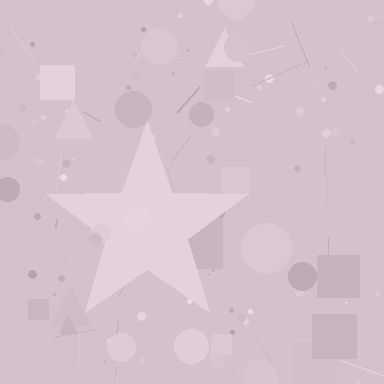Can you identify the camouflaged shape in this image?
The camouflaged shape is a star.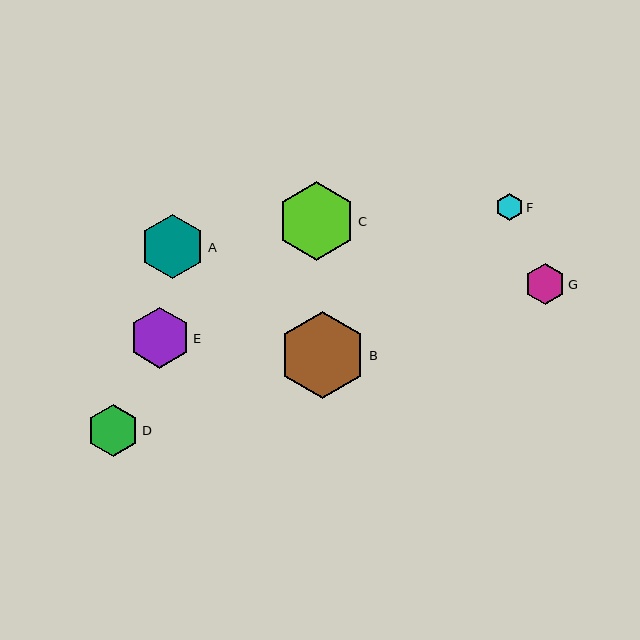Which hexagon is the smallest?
Hexagon F is the smallest with a size of approximately 27 pixels.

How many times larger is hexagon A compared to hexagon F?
Hexagon A is approximately 2.4 times the size of hexagon F.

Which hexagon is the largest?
Hexagon B is the largest with a size of approximately 87 pixels.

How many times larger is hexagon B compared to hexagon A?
Hexagon B is approximately 1.4 times the size of hexagon A.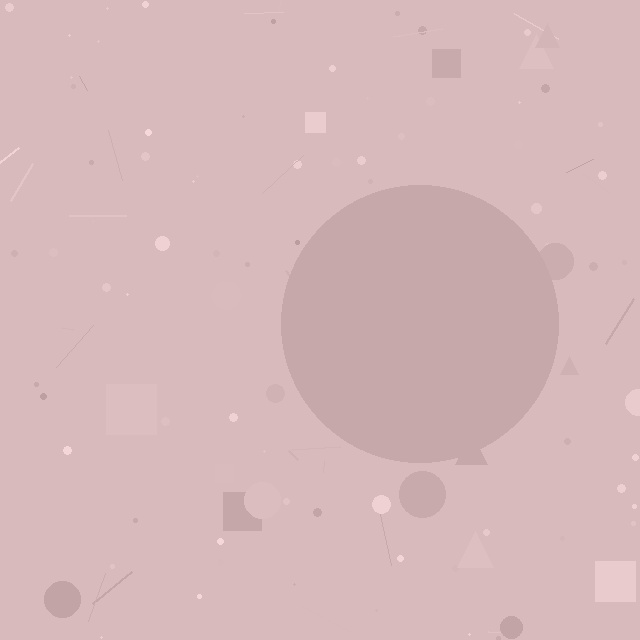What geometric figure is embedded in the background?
A circle is embedded in the background.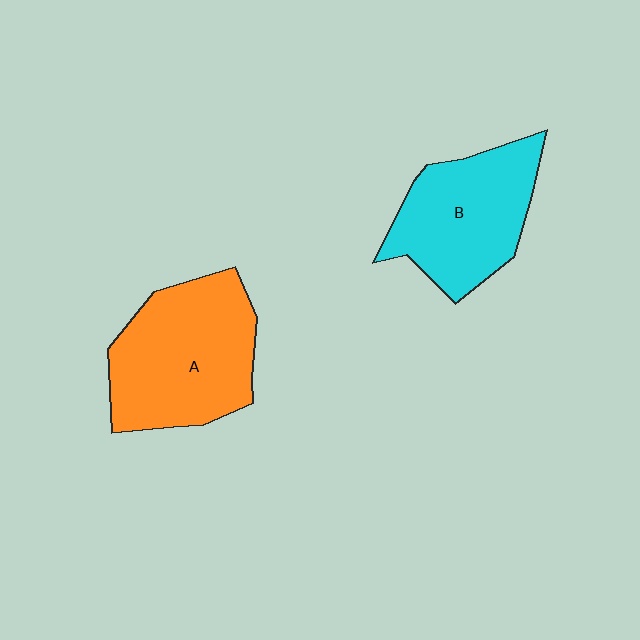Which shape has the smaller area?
Shape B (cyan).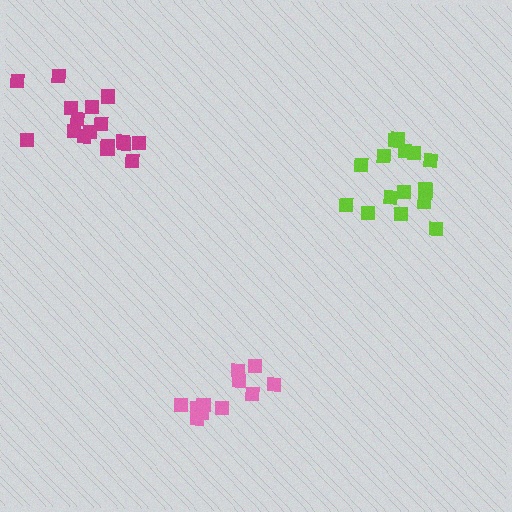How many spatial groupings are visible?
There are 3 spatial groupings.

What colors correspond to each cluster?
The clusters are colored: magenta, lime, pink.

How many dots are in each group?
Group 1: 17 dots, Group 2: 15 dots, Group 3: 11 dots (43 total).